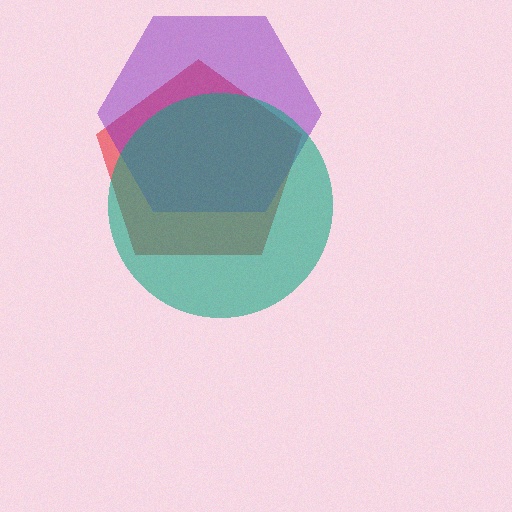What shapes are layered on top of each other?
The layered shapes are: a red pentagon, a purple hexagon, a teal circle.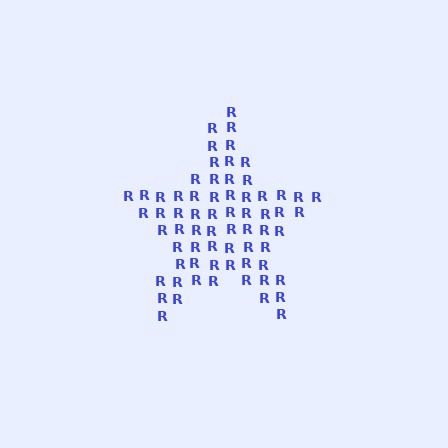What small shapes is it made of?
It is made of small letter R's.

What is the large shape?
The large shape is a star.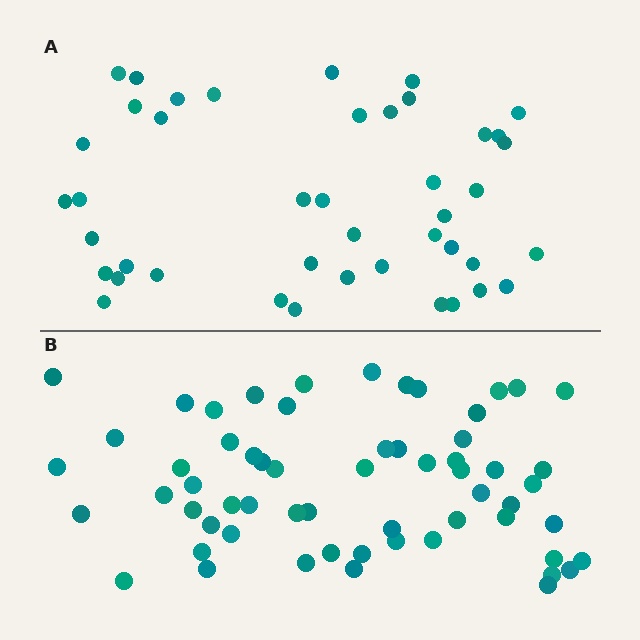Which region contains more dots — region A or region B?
Region B (the bottom region) has more dots.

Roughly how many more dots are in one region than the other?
Region B has approximately 15 more dots than region A.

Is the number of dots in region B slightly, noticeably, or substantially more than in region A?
Region B has noticeably more, but not dramatically so. The ratio is roughly 1.4 to 1.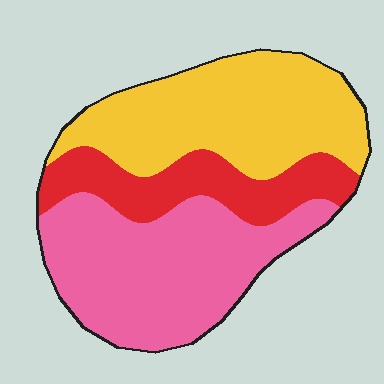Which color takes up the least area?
Red, at roughly 20%.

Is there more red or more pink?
Pink.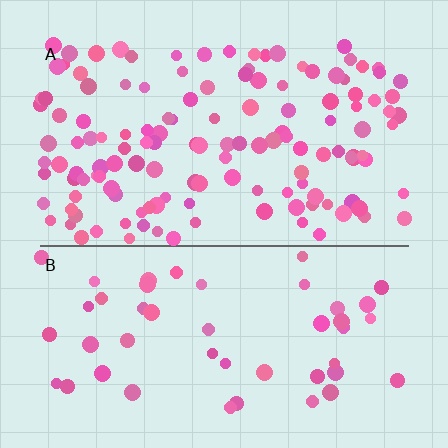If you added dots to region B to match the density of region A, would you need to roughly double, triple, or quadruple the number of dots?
Approximately triple.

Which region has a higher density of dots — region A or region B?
A (the top).